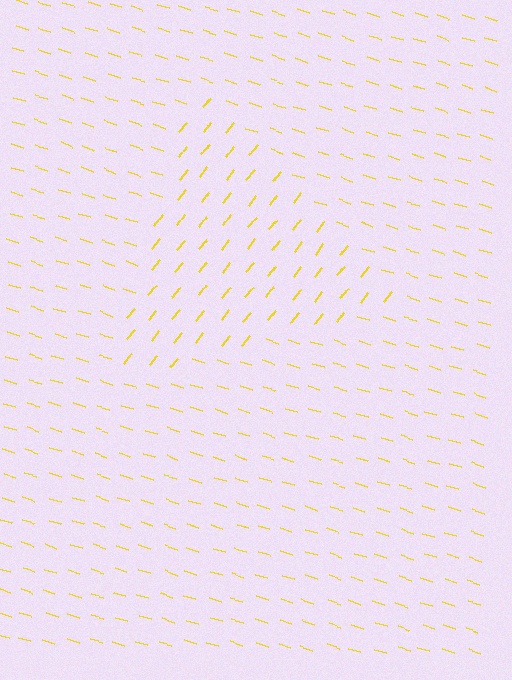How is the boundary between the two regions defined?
The boundary is defined purely by a change in line orientation (approximately 69 degrees difference). All lines are the same color and thickness.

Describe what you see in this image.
The image is filled with small yellow line segments. A triangle region in the image has lines oriented differently from the surrounding lines, creating a visible texture boundary.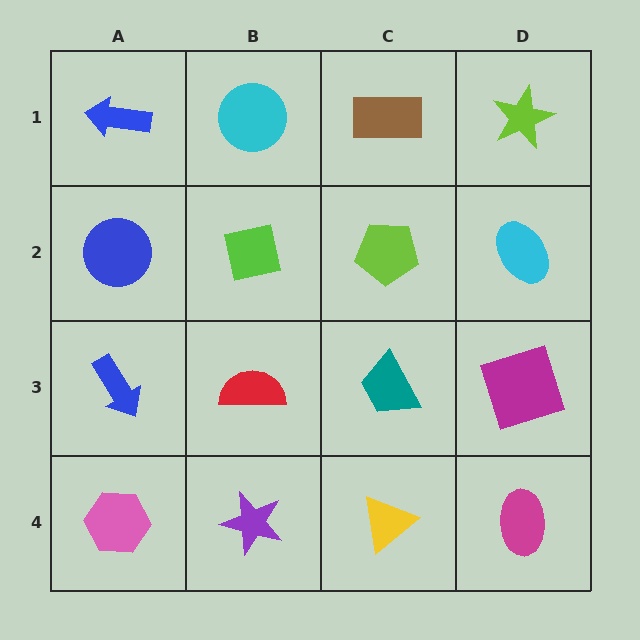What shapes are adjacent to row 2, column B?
A cyan circle (row 1, column B), a red semicircle (row 3, column B), a blue circle (row 2, column A), a lime pentagon (row 2, column C).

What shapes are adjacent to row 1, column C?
A lime pentagon (row 2, column C), a cyan circle (row 1, column B), a lime star (row 1, column D).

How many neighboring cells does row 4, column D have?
2.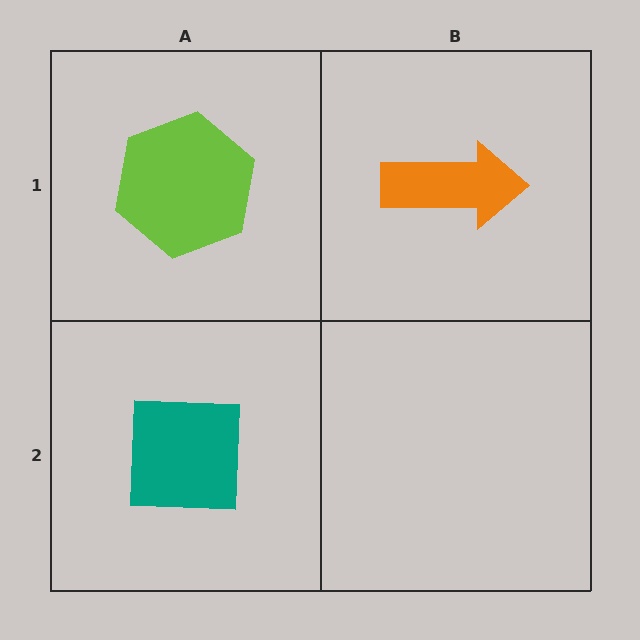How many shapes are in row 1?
2 shapes.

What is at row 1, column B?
An orange arrow.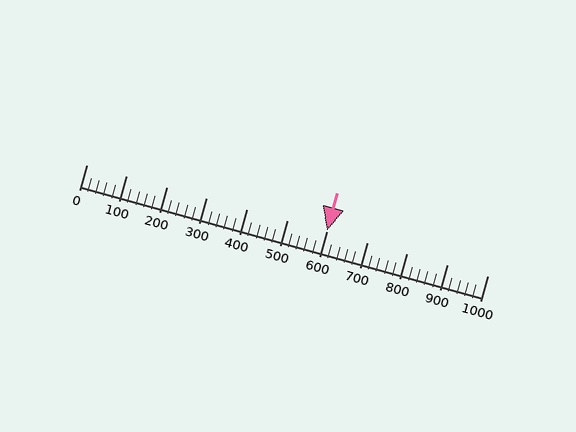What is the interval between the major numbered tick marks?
The major tick marks are spaced 100 units apart.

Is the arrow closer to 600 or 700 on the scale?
The arrow is closer to 600.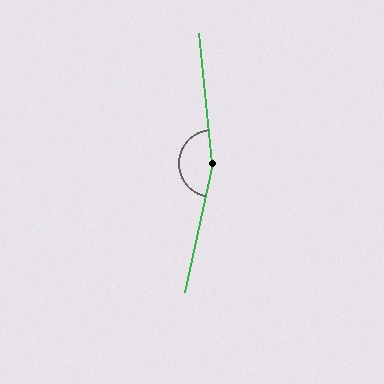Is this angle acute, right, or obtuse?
It is obtuse.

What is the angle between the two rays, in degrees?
Approximately 162 degrees.